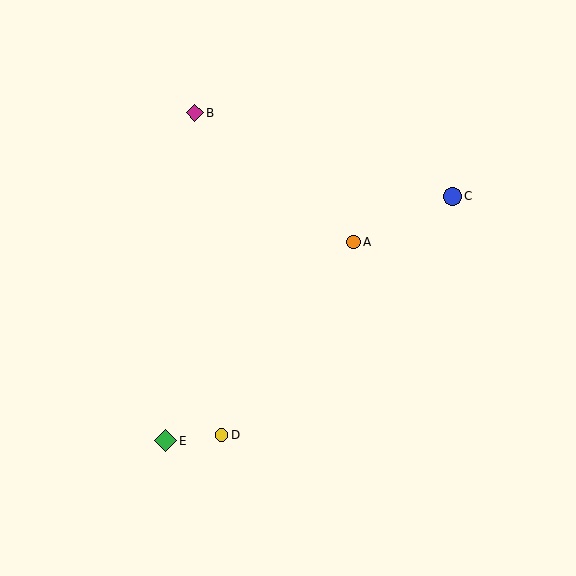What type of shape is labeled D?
Shape D is a yellow circle.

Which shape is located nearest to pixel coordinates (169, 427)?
The green diamond (labeled E) at (165, 441) is nearest to that location.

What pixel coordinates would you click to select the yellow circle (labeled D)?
Click at (221, 435) to select the yellow circle D.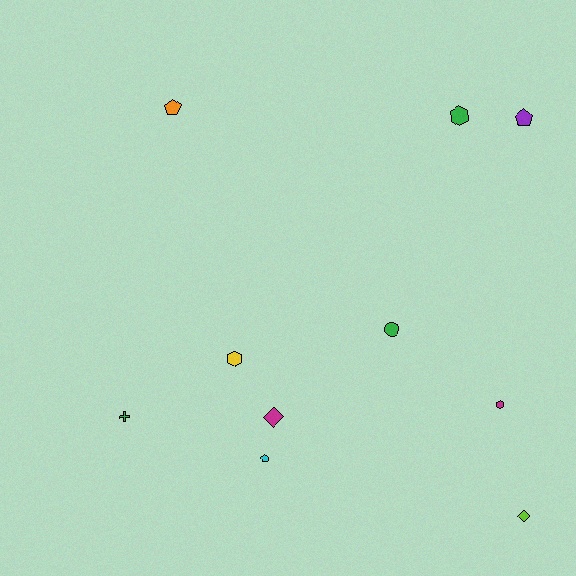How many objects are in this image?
There are 10 objects.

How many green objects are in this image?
There are 3 green objects.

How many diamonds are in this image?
There are 2 diamonds.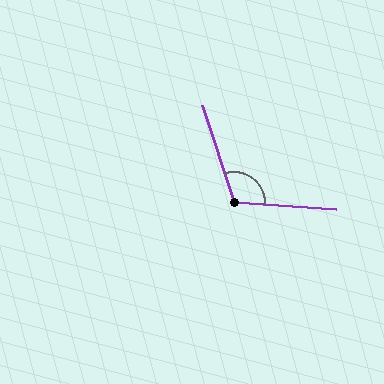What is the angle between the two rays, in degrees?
Approximately 112 degrees.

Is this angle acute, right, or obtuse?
It is obtuse.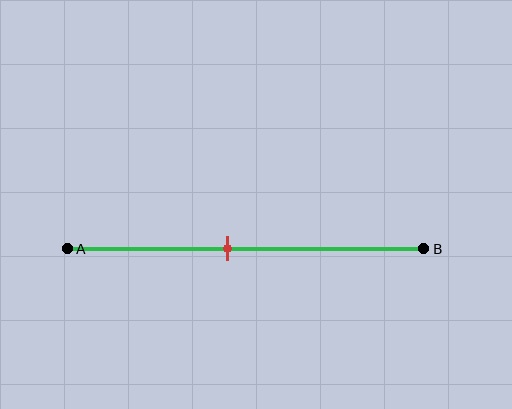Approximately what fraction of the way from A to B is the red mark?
The red mark is approximately 45% of the way from A to B.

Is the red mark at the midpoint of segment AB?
No, the mark is at about 45% from A, not at the 50% midpoint.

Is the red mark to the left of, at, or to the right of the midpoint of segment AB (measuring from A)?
The red mark is to the left of the midpoint of segment AB.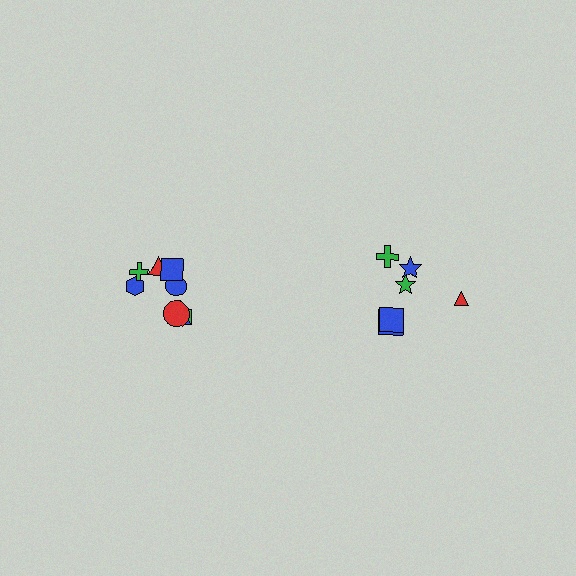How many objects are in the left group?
There are 8 objects.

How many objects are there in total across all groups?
There are 14 objects.